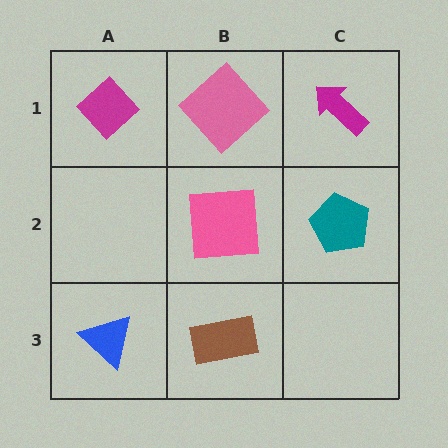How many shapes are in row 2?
2 shapes.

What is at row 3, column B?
A brown rectangle.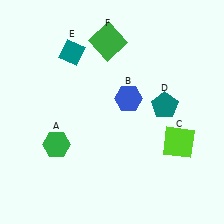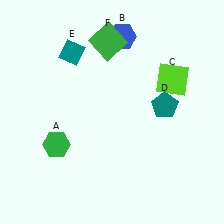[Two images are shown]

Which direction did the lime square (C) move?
The lime square (C) moved up.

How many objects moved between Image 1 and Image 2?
2 objects moved between the two images.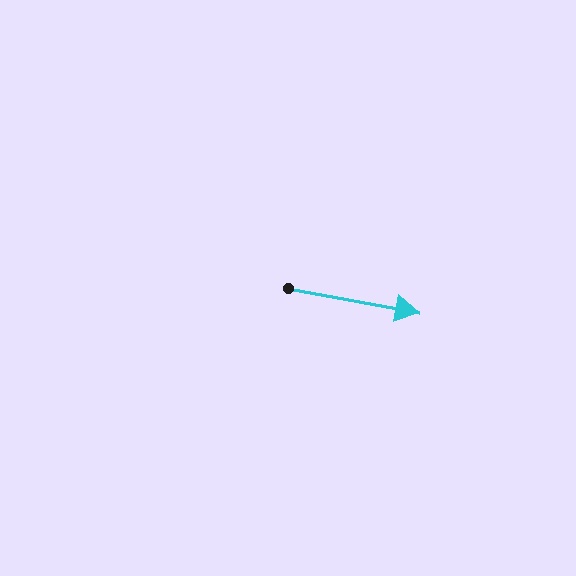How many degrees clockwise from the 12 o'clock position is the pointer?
Approximately 101 degrees.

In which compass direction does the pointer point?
East.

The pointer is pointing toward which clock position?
Roughly 3 o'clock.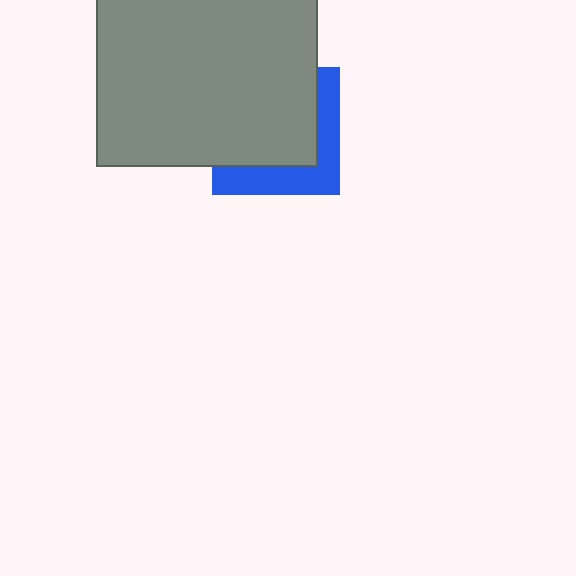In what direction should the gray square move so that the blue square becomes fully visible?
The gray square should move toward the upper-left. That is the shortest direction to clear the overlap and leave the blue square fully visible.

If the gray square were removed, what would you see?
You would see the complete blue square.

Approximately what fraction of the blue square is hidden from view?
Roughly 65% of the blue square is hidden behind the gray square.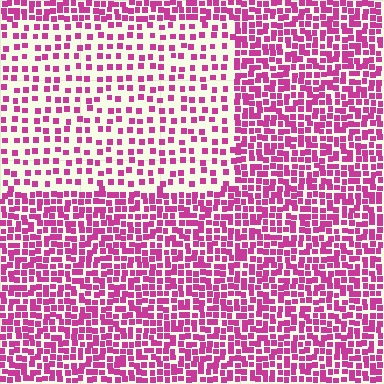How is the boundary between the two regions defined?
The boundary is defined by a change in element density (approximately 2.2x ratio). All elements are the same color, size, and shape.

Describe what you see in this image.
The image contains small magenta elements arranged at two different densities. A rectangle-shaped region is visible where the elements are less densely packed than the surrounding area.